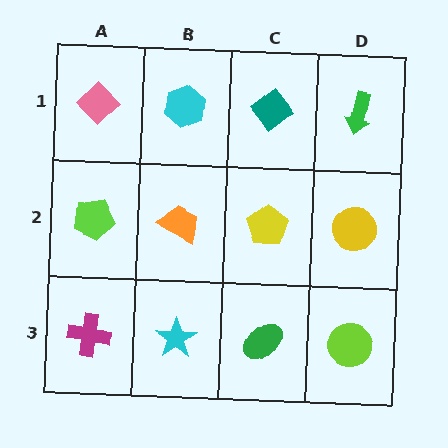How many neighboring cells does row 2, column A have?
3.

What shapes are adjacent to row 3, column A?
A lime pentagon (row 2, column A), a cyan star (row 3, column B).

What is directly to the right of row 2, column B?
A yellow pentagon.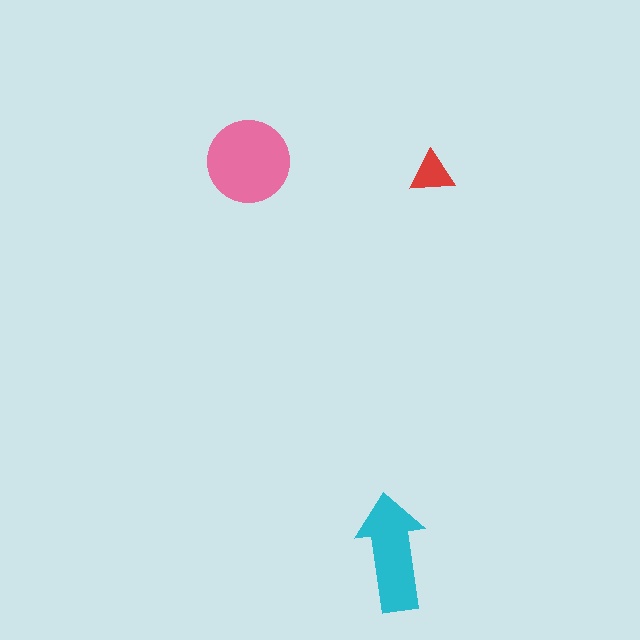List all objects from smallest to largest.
The red triangle, the cyan arrow, the pink circle.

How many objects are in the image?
There are 3 objects in the image.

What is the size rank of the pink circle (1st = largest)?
1st.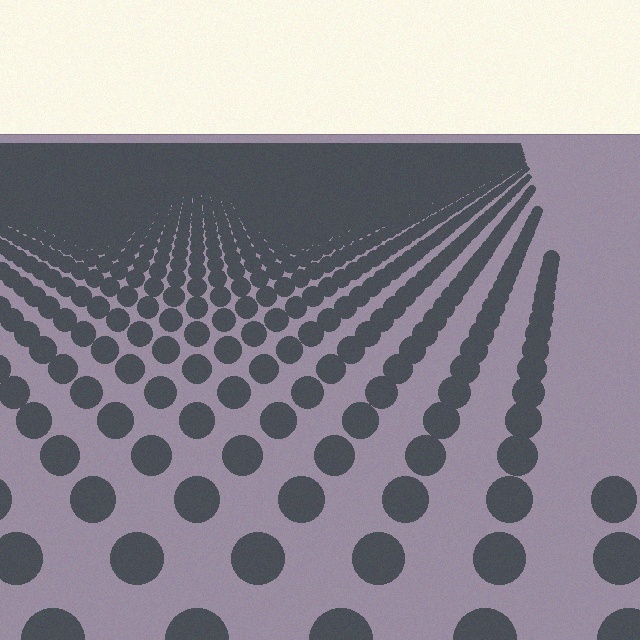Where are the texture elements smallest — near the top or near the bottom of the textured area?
Near the top.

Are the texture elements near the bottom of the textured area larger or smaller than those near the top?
Larger. Near the bottom, elements are closer to the viewer and appear at a bigger on-screen size.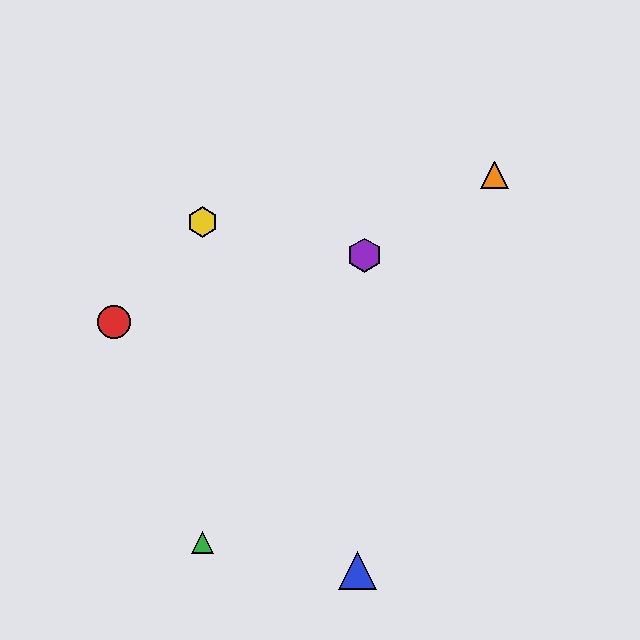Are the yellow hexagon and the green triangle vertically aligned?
Yes, both are at x≈203.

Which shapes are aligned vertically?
The green triangle, the yellow hexagon are aligned vertically.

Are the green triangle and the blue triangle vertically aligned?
No, the green triangle is at x≈203 and the blue triangle is at x≈357.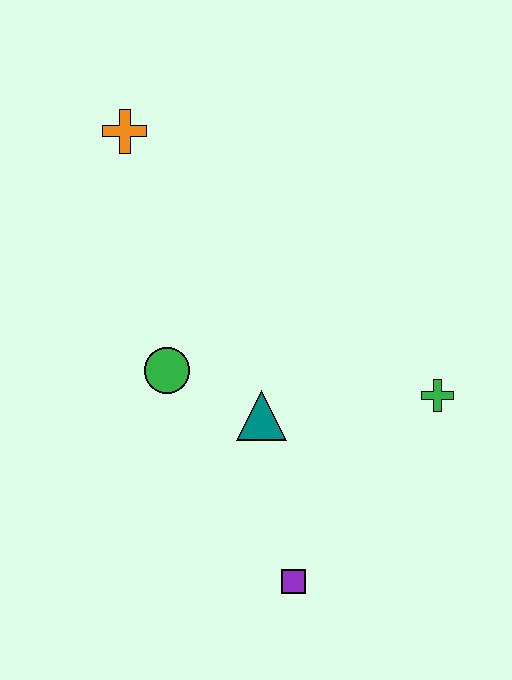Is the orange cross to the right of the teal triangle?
No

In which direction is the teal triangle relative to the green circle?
The teal triangle is to the right of the green circle.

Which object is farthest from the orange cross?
The purple square is farthest from the orange cross.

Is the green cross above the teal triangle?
Yes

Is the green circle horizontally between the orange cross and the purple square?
Yes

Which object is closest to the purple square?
The teal triangle is closest to the purple square.